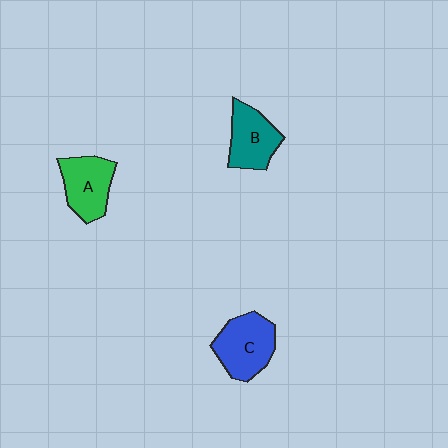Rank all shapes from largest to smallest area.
From largest to smallest: C (blue), A (green), B (teal).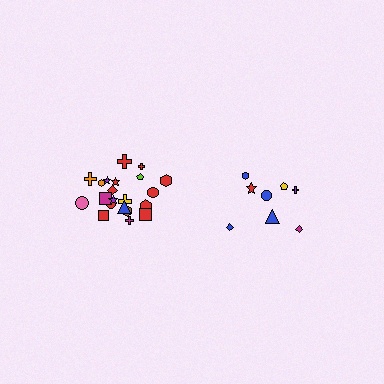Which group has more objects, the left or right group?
The left group.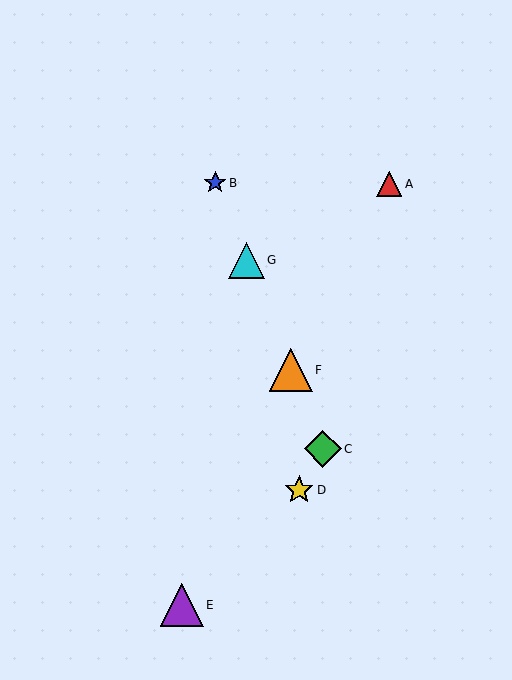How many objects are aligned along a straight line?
4 objects (B, C, F, G) are aligned along a straight line.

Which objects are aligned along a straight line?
Objects B, C, F, G are aligned along a straight line.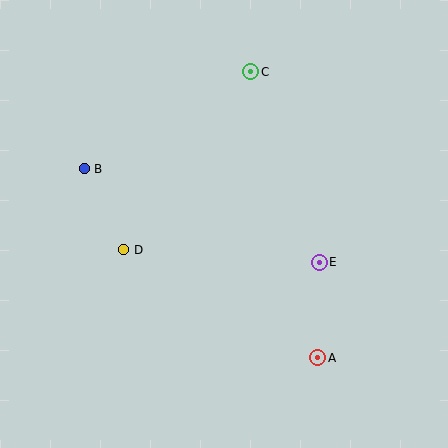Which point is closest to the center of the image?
Point E at (319, 262) is closest to the center.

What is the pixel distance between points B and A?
The distance between B and A is 300 pixels.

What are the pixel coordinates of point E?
Point E is at (319, 262).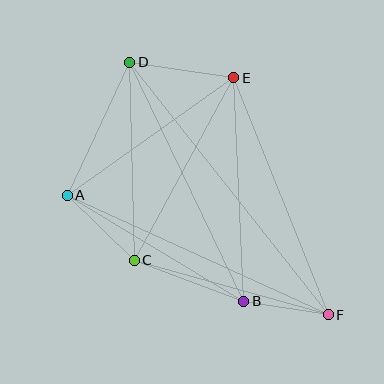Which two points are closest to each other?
Points B and F are closest to each other.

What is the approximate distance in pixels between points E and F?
The distance between E and F is approximately 255 pixels.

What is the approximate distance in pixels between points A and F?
The distance between A and F is approximately 287 pixels.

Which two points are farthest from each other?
Points D and F are farthest from each other.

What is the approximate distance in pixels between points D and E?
The distance between D and E is approximately 105 pixels.